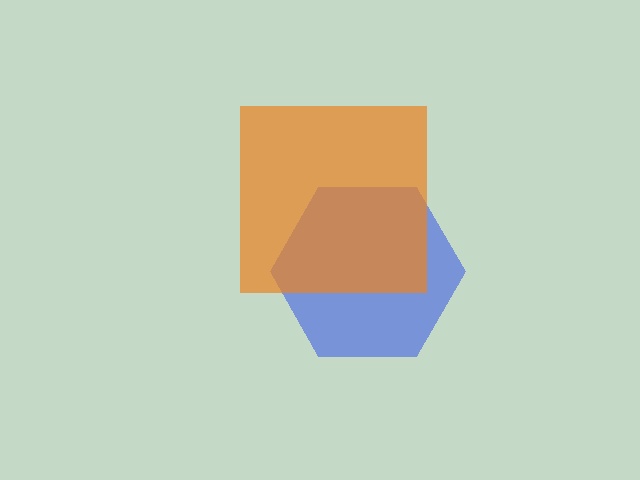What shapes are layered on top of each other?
The layered shapes are: a blue hexagon, an orange square.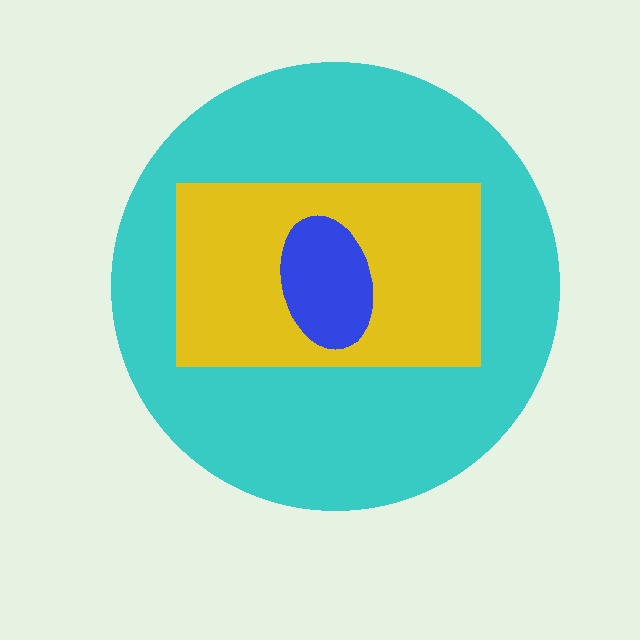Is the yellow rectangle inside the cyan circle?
Yes.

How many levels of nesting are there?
3.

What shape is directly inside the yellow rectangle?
The blue ellipse.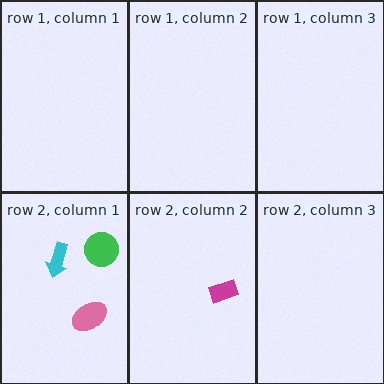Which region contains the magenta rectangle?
The row 2, column 2 region.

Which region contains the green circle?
The row 2, column 1 region.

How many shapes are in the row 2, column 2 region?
1.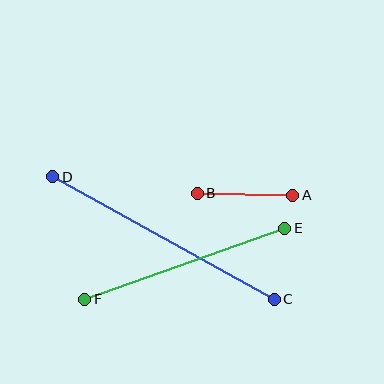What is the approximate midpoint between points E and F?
The midpoint is at approximately (185, 264) pixels.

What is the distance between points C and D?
The distance is approximately 253 pixels.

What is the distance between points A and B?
The distance is approximately 96 pixels.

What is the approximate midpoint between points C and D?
The midpoint is at approximately (163, 238) pixels.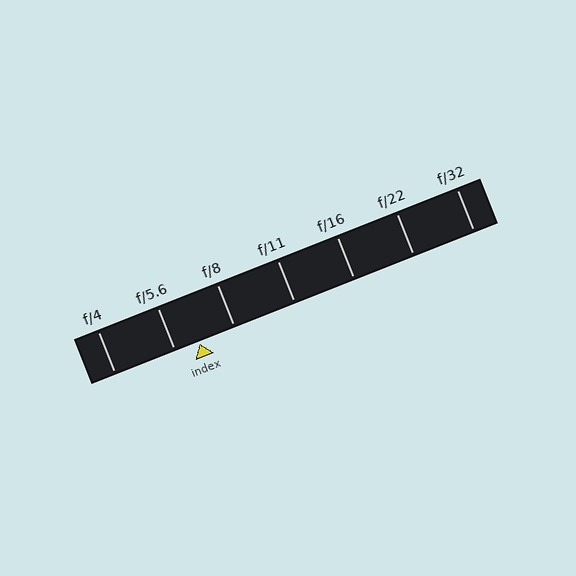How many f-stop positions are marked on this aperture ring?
There are 7 f-stop positions marked.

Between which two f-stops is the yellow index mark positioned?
The index mark is between f/5.6 and f/8.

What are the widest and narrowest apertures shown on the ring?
The widest aperture shown is f/4 and the narrowest is f/32.